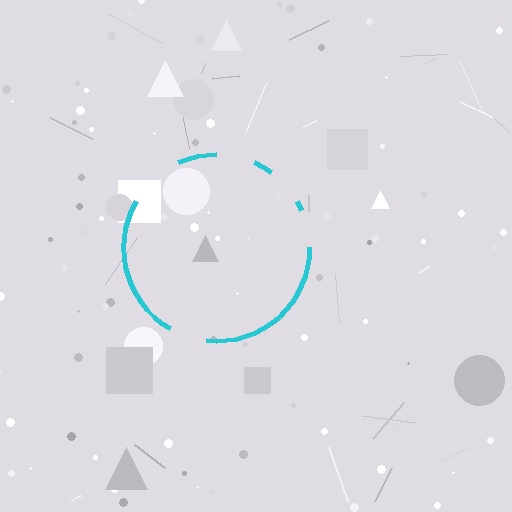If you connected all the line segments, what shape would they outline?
They would outline a circle.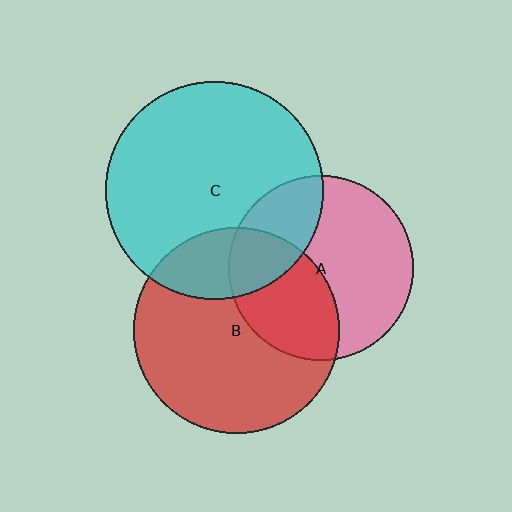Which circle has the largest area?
Circle C (cyan).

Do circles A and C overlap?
Yes.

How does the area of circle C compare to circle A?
Approximately 1.4 times.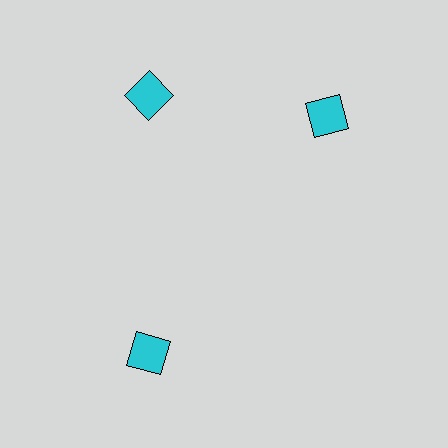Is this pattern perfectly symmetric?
No. The 3 cyan squares are arranged in a ring, but one element near the 3 o'clock position is rotated out of alignment along the ring, breaking the 3-fold rotational symmetry.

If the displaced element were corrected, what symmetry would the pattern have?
It would have 3-fold rotational symmetry — the pattern would map onto itself every 120 degrees.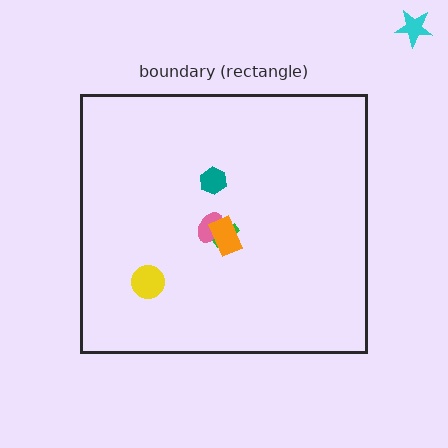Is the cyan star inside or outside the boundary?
Outside.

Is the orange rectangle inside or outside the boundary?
Inside.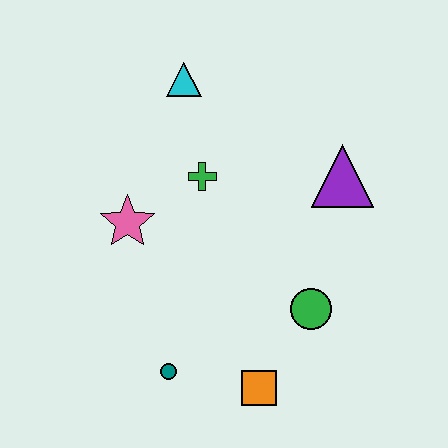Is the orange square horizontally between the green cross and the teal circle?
No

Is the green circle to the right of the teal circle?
Yes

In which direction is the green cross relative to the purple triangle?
The green cross is to the left of the purple triangle.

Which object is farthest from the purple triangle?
The teal circle is farthest from the purple triangle.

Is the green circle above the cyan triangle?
No